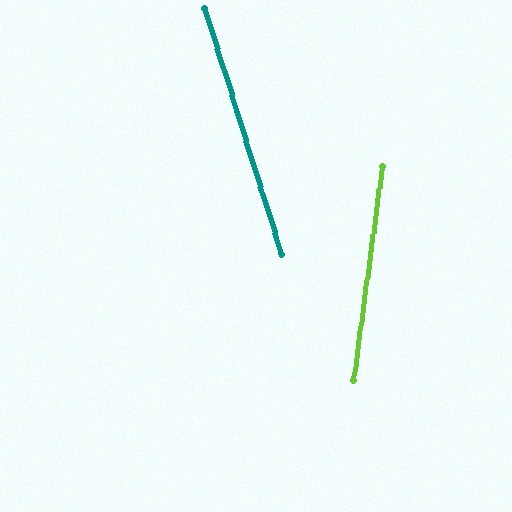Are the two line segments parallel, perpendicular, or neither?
Neither parallel nor perpendicular — they differ by about 25°.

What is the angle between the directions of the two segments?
Approximately 25 degrees.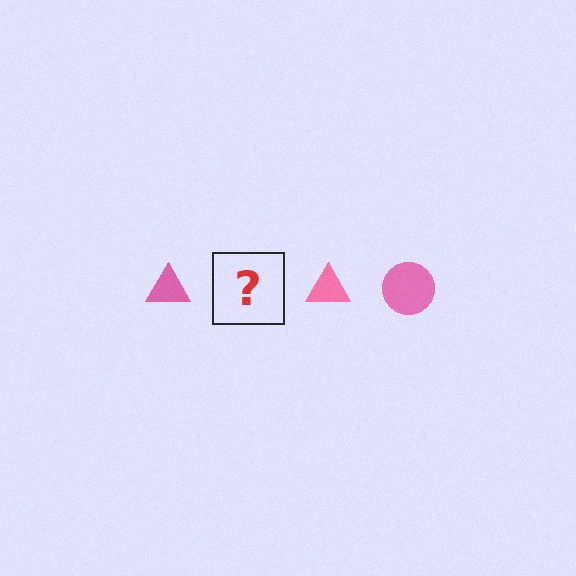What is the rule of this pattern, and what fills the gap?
The rule is that the pattern cycles through triangle, circle shapes in pink. The gap should be filled with a pink circle.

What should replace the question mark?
The question mark should be replaced with a pink circle.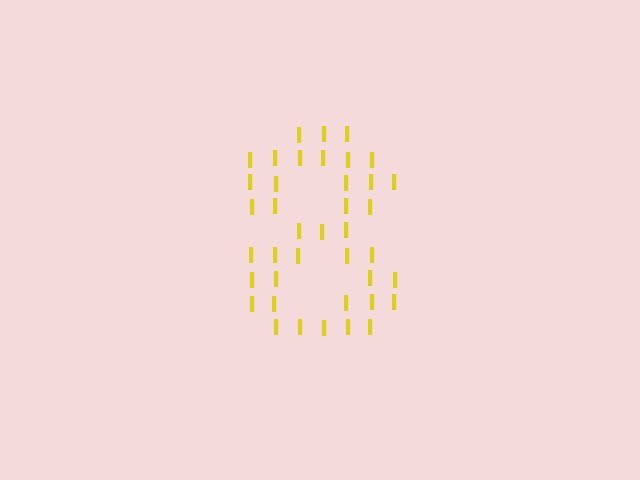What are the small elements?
The small elements are letter I's.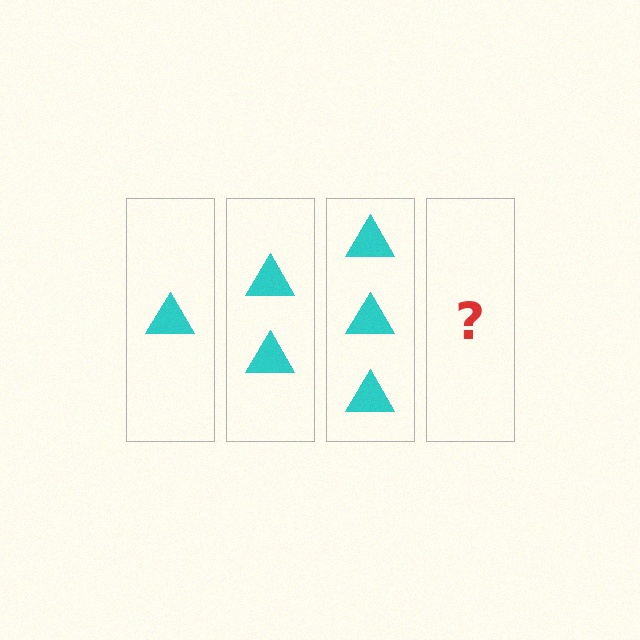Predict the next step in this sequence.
The next step is 4 triangles.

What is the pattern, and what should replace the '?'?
The pattern is that each step adds one more triangle. The '?' should be 4 triangles.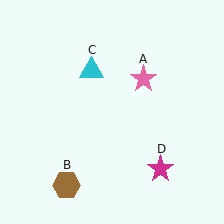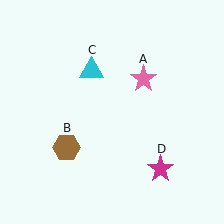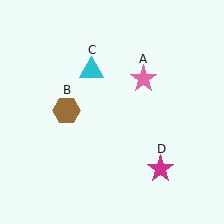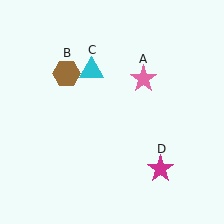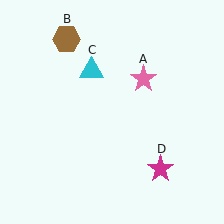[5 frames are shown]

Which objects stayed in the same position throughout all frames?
Pink star (object A) and cyan triangle (object C) and magenta star (object D) remained stationary.